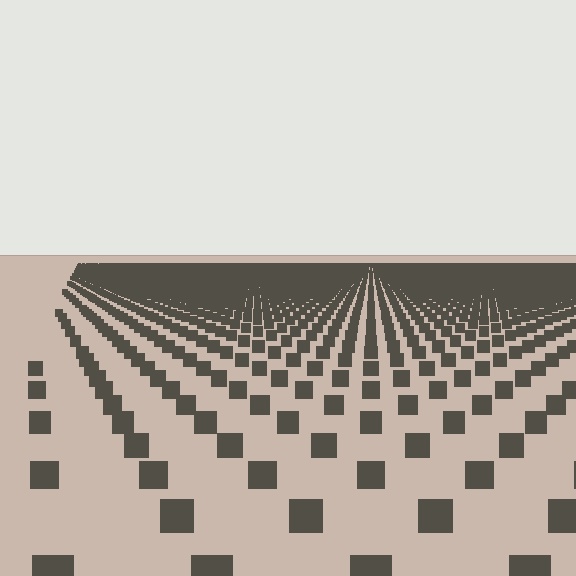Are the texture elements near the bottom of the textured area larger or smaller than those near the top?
Larger. Near the bottom, elements are closer to the viewer and appear at a bigger on-screen size.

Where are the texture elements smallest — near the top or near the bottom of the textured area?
Near the top.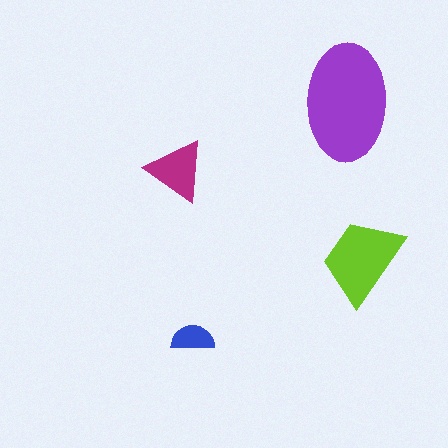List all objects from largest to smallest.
The purple ellipse, the lime trapezoid, the magenta triangle, the blue semicircle.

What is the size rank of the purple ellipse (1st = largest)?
1st.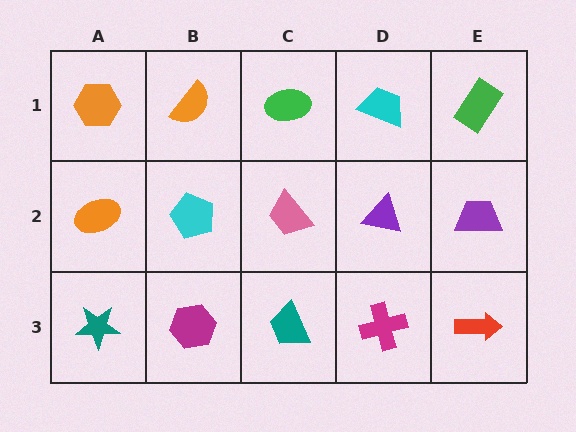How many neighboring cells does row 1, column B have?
3.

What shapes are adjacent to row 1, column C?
A pink trapezoid (row 2, column C), an orange semicircle (row 1, column B), a cyan trapezoid (row 1, column D).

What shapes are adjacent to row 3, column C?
A pink trapezoid (row 2, column C), a magenta hexagon (row 3, column B), a magenta cross (row 3, column D).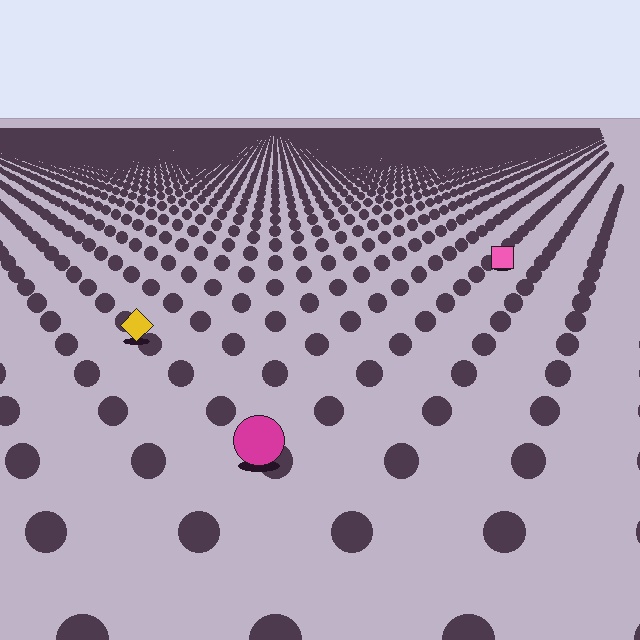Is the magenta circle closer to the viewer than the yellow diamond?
Yes. The magenta circle is closer — you can tell from the texture gradient: the ground texture is coarser near it.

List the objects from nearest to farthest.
From nearest to farthest: the magenta circle, the yellow diamond, the pink square.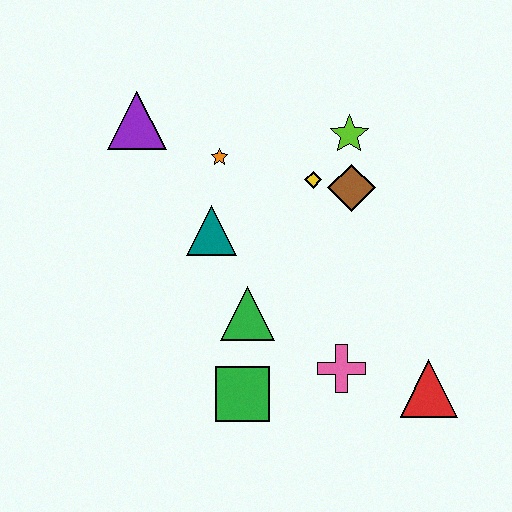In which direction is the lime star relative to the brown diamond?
The lime star is above the brown diamond.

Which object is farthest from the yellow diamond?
The red triangle is farthest from the yellow diamond.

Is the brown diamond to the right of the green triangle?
Yes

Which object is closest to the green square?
The green triangle is closest to the green square.